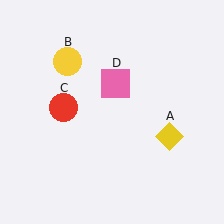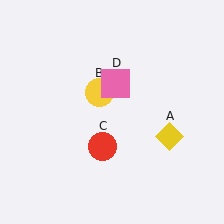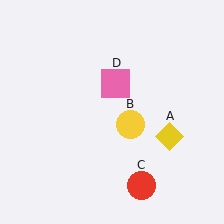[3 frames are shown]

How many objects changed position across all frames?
2 objects changed position: yellow circle (object B), red circle (object C).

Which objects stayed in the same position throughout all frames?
Yellow diamond (object A) and pink square (object D) remained stationary.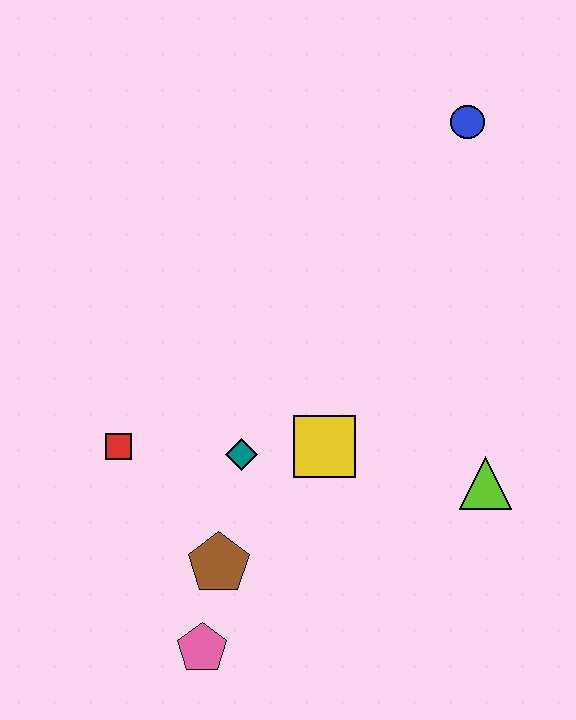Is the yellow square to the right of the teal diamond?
Yes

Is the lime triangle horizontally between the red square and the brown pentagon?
No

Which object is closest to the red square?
The teal diamond is closest to the red square.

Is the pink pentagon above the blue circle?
No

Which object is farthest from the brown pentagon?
The blue circle is farthest from the brown pentagon.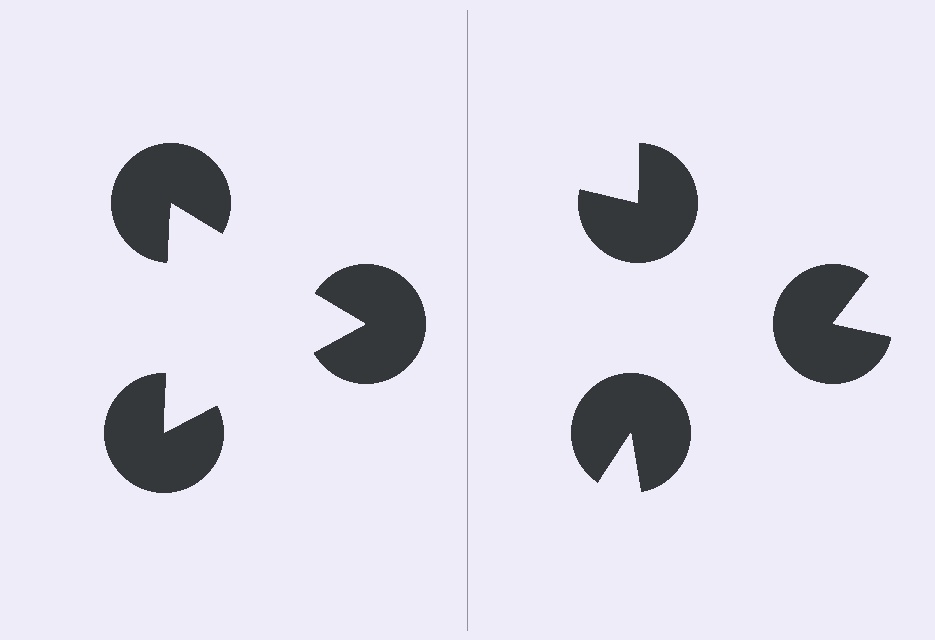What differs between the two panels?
The pac-man discs are positioned identically on both sides; only the wedge orientations differ. On the left they align to a triangle; on the right they are misaligned.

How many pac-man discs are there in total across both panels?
6 — 3 on each side.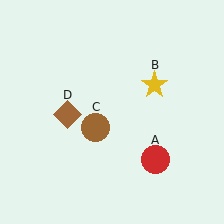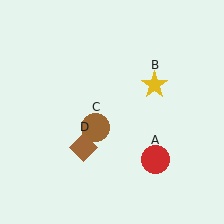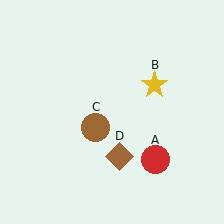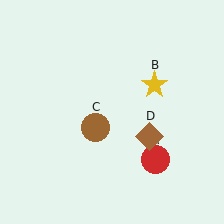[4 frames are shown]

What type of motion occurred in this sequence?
The brown diamond (object D) rotated counterclockwise around the center of the scene.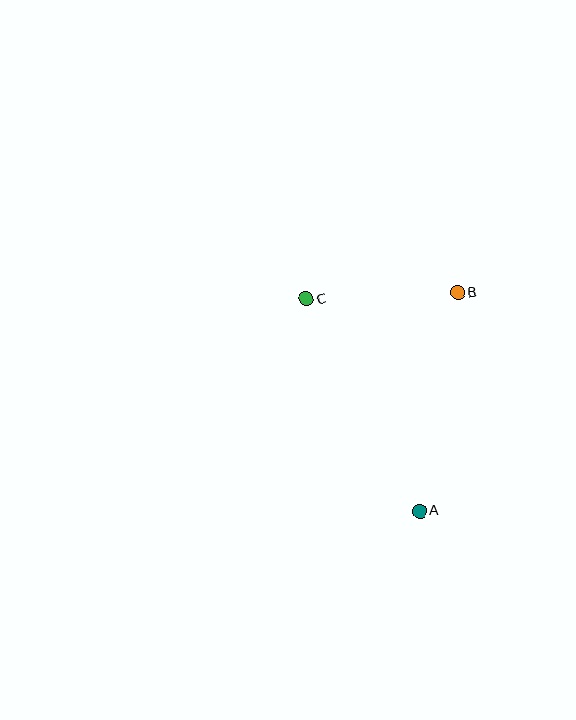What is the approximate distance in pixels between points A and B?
The distance between A and B is approximately 221 pixels.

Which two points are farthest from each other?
Points A and C are farthest from each other.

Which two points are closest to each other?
Points B and C are closest to each other.